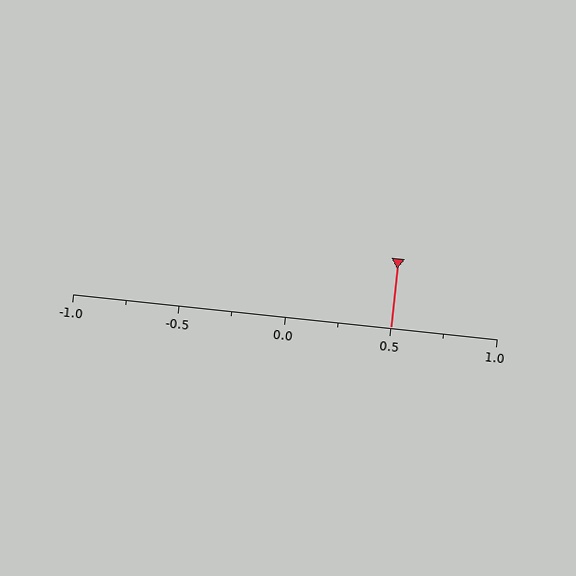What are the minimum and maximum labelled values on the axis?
The axis runs from -1.0 to 1.0.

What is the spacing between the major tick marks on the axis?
The major ticks are spaced 0.5 apart.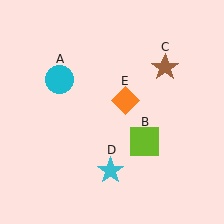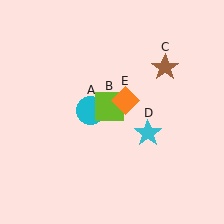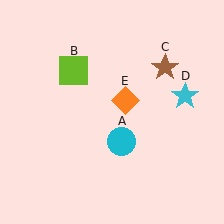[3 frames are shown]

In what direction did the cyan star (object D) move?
The cyan star (object D) moved up and to the right.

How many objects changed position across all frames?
3 objects changed position: cyan circle (object A), lime square (object B), cyan star (object D).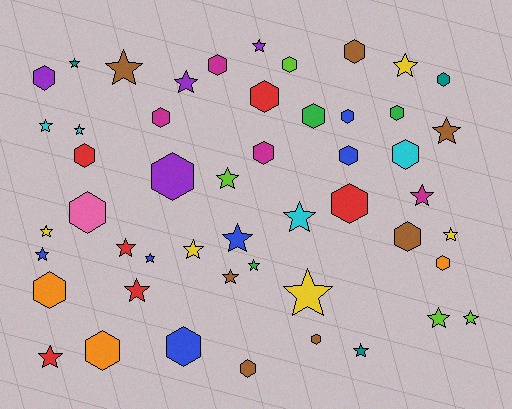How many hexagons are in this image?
There are 24 hexagons.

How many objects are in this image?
There are 50 objects.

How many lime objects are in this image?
There are 4 lime objects.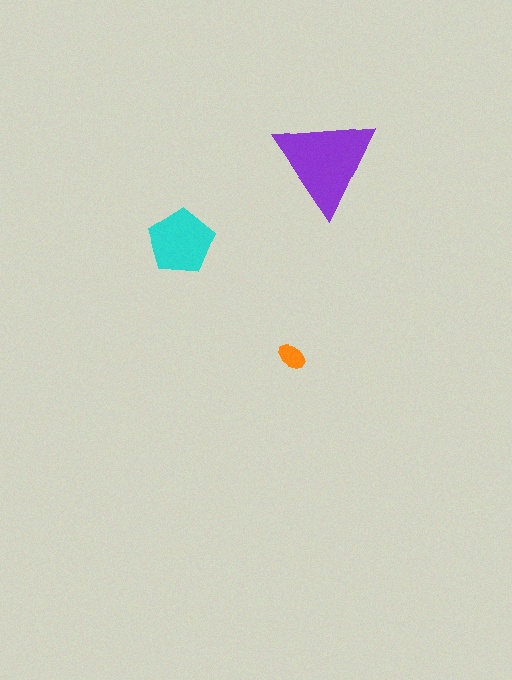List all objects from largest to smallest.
The purple triangle, the cyan pentagon, the orange ellipse.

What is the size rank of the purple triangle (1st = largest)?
1st.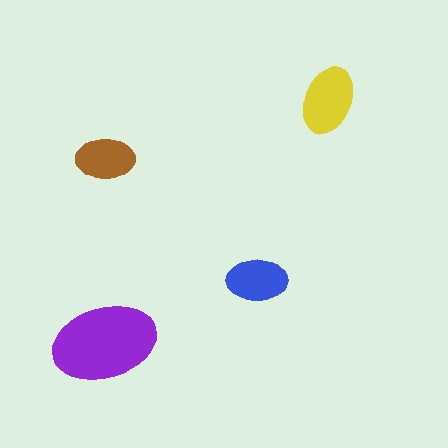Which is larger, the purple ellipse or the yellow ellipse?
The purple one.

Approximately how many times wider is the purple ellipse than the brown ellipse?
About 2 times wider.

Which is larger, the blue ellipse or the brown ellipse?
The blue one.